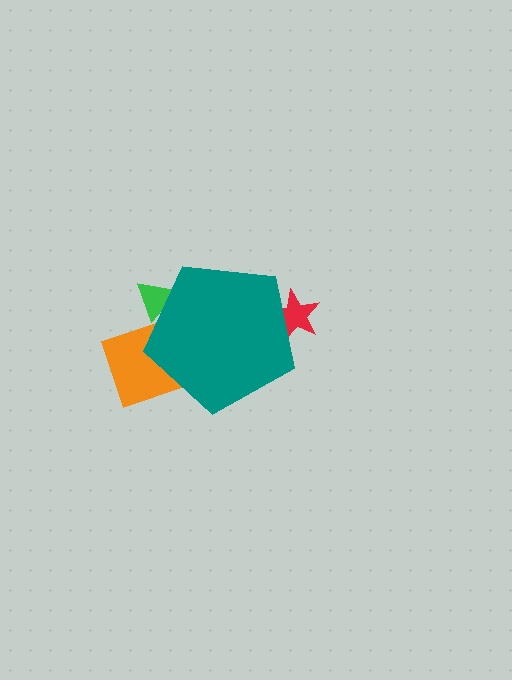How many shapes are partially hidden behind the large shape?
3 shapes are partially hidden.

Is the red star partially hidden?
Yes, the red star is partially hidden behind the teal pentagon.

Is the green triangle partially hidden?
Yes, the green triangle is partially hidden behind the teal pentagon.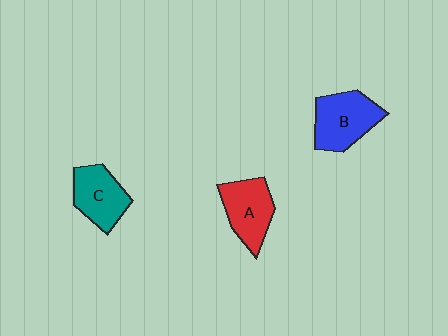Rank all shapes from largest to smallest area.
From largest to smallest: B (blue), A (red), C (teal).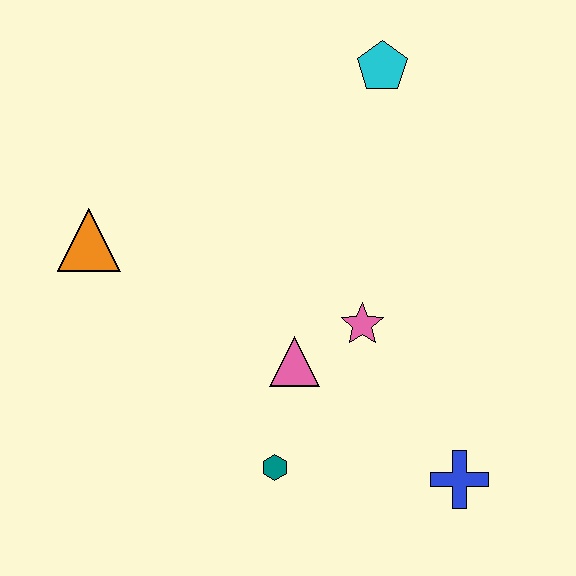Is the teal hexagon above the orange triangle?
No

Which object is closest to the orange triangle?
The pink triangle is closest to the orange triangle.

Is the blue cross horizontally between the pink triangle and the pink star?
No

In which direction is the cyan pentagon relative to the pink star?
The cyan pentagon is above the pink star.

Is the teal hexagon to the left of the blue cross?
Yes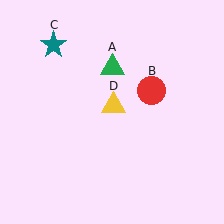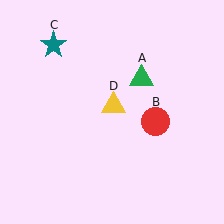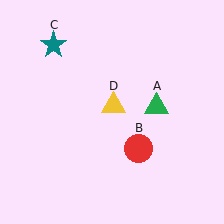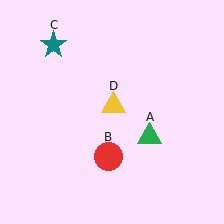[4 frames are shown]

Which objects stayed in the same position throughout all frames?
Teal star (object C) and yellow triangle (object D) remained stationary.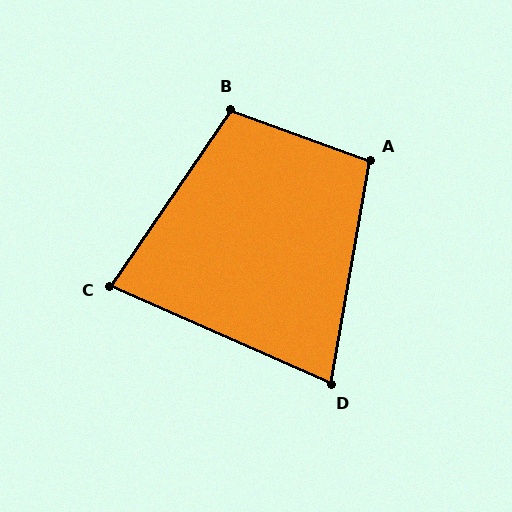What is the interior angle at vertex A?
Approximately 100 degrees (obtuse).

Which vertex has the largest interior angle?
B, at approximately 104 degrees.